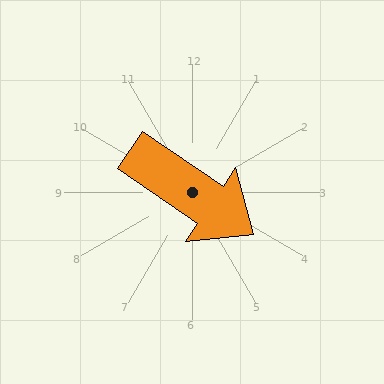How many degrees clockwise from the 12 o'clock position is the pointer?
Approximately 124 degrees.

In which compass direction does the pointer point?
Southeast.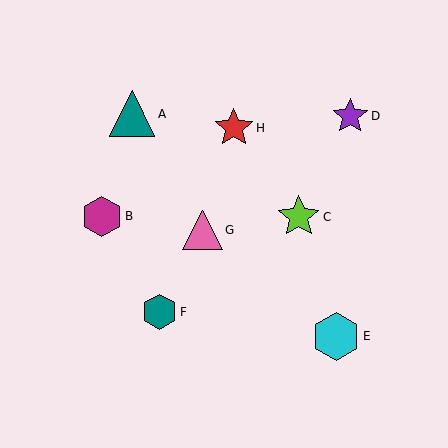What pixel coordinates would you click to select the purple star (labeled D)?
Click at (350, 116) to select the purple star D.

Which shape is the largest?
The cyan hexagon (labeled E) is the largest.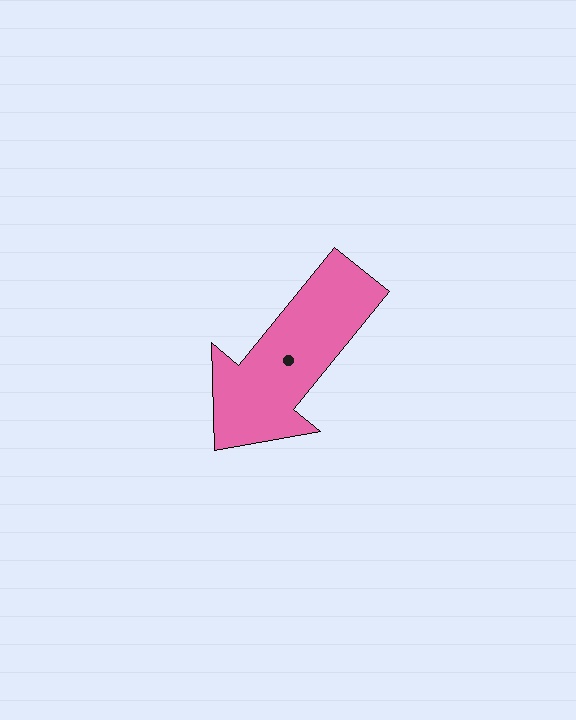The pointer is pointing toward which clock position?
Roughly 7 o'clock.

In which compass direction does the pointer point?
Southwest.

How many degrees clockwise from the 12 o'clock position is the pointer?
Approximately 219 degrees.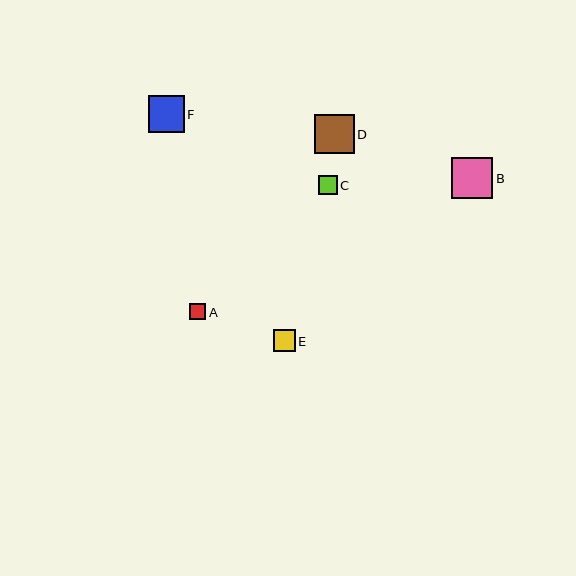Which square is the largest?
Square B is the largest with a size of approximately 41 pixels.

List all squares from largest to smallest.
From largest to smallest: B, D, F, E, C, A.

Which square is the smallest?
Square A is the smallest with a size of approximately 16 pixels.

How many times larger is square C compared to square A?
Square C is approximately 1.2 times the size of square A.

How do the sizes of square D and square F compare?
Square D and square F are approximately the same size.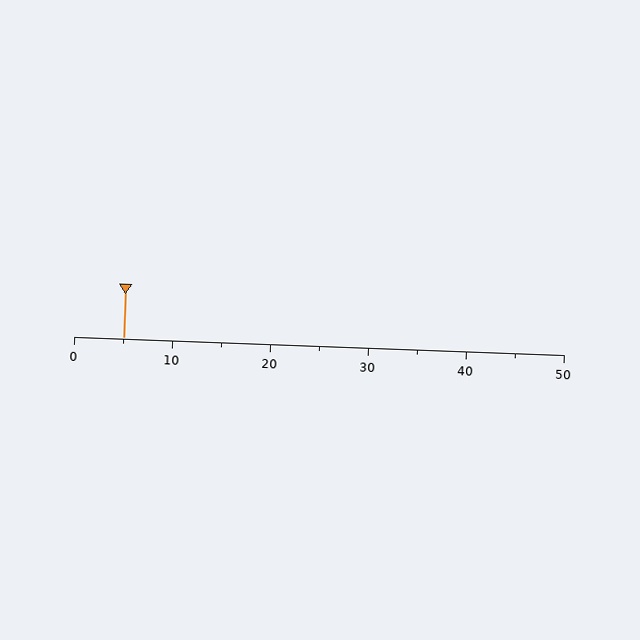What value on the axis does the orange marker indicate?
The marker indicates approximately 5.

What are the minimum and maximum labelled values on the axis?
The axis runs from 0 to 50.